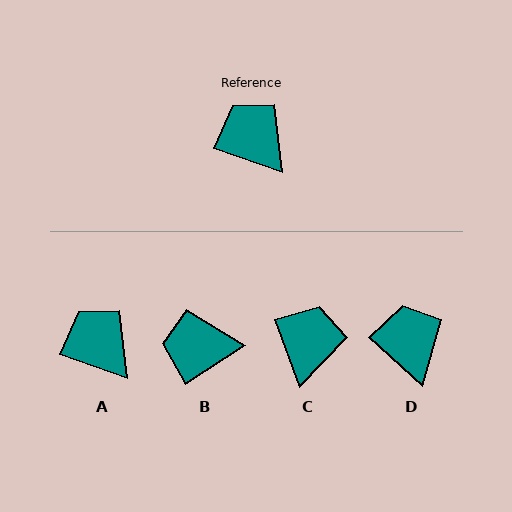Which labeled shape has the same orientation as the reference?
A.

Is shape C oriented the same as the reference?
No, it is off by about 50 degrees.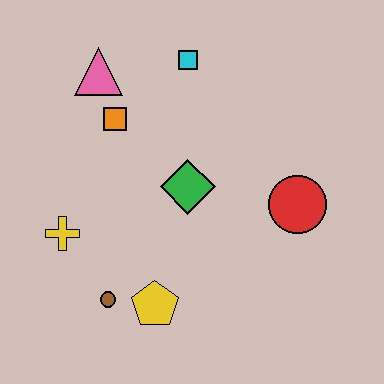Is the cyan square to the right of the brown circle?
Yes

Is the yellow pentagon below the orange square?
Yes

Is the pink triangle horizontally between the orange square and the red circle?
No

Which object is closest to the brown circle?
The yellow pentagon is closest to the brown circle.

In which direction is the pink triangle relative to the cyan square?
The pink triangle is to the left of the cyan square.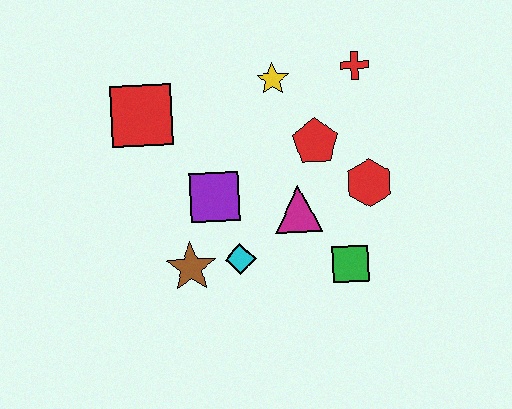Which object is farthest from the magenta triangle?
The red square is farthest from the magenta triangle.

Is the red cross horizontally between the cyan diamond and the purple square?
No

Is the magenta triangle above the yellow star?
No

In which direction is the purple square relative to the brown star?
The purple square is above the brown star.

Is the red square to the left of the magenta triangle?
Yes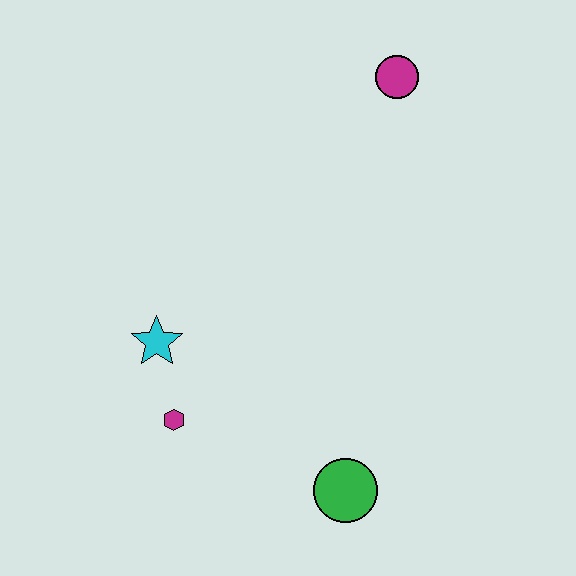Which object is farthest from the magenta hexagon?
The magenta circle is farthest from the magenta hexagon.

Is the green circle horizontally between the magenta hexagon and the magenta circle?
Yes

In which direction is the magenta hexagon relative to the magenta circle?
The magenta hexagon is below the magenta circle.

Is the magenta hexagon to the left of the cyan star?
No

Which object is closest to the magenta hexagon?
The cyan star is closest to the magenta hexagon.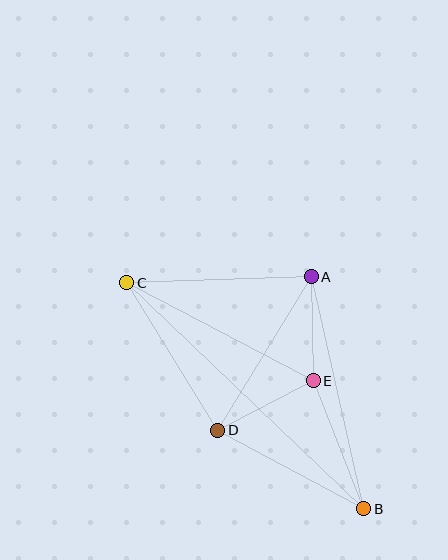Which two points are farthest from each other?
Points B and C are farthest from each other.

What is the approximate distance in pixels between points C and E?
The distance between C and E is approximately 210 pixels.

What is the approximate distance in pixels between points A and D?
The distance between A and D is approximately 180 pixels.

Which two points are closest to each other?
Points A and E are closest to each other.